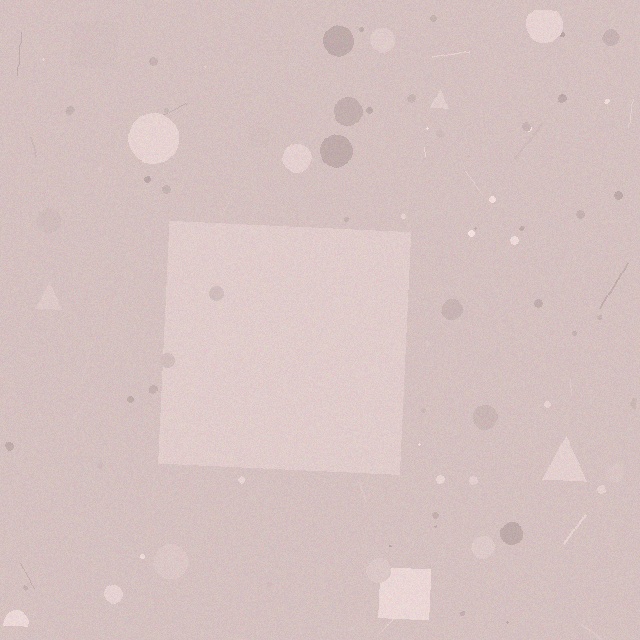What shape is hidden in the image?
A square is hidden in the image.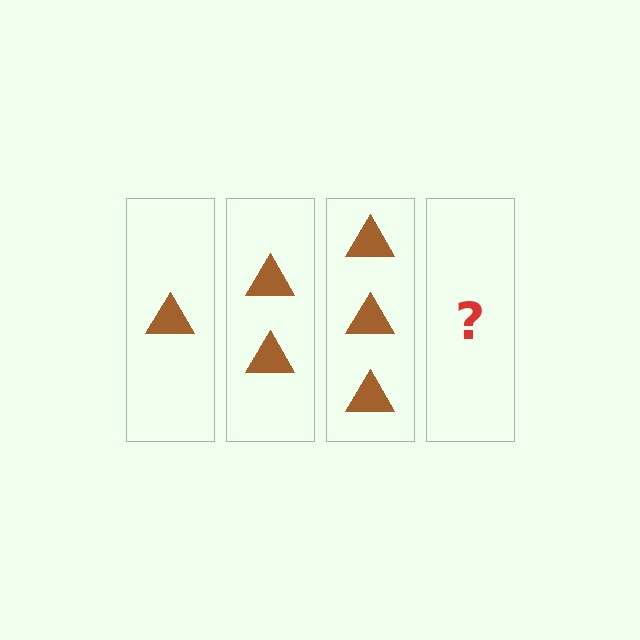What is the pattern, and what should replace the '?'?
The pattern is that each step adds one more triangle. The '?' should be 4 triangles.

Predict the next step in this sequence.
The next step is 4 triangles.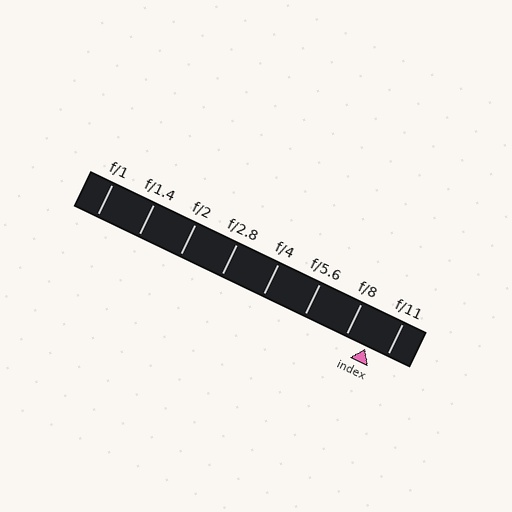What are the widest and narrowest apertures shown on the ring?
The widest aperture shown is f/1 and the narrowest is f/11.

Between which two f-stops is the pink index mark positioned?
The index mark is between f/8 and f/11.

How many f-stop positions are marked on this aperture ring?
There are 8 f-stop positions marked.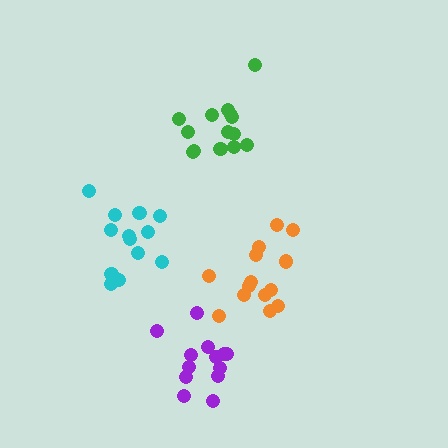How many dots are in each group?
Group 1: 13 dots, Group 2: 14 dots, Group 3: 13 dots, Group 4: 14 dots (54 total).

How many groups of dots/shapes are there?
There are 4 groups.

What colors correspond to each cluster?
The clusters are colored: cyan, orange, purple, green.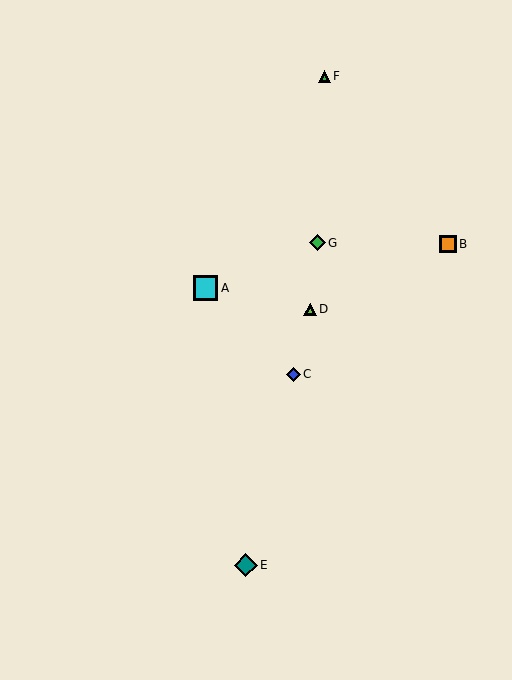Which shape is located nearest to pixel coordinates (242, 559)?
The teal diamond (labeled E) at (246, 565) is nearest to that location.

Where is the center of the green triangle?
The center of the green triangle is at (324, 76).